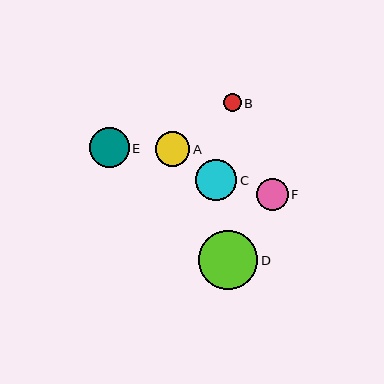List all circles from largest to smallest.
From largest to smallest: D, C, E, A, F, B.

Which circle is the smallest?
Circle B is the smallest with a size of approximately 18 pixels.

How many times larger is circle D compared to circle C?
Circle D is approximately 1.4 times the size of circle C.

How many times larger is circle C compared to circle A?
Circle C is approximately 1.2 times the size of circle A.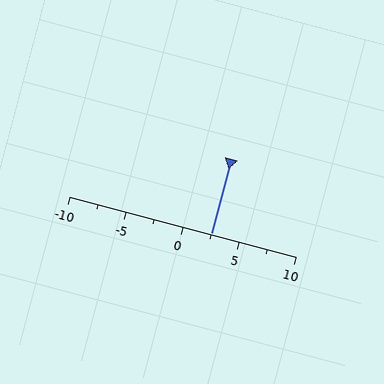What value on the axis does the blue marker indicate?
The marker indicates approximately 2.5.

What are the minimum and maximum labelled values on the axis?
The axis runs from -10 to 10.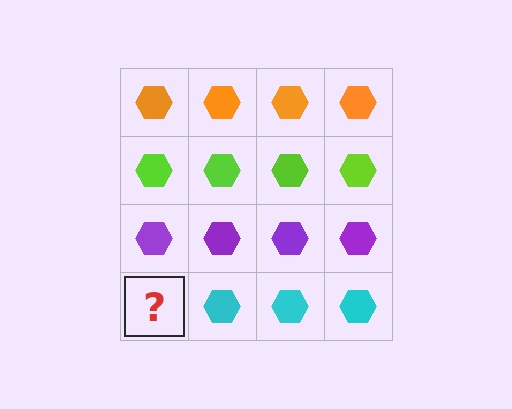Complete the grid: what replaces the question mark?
The question mark should be replaced with a cyan hexagon.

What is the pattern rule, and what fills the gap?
The rule is that each row has a consistent color. The gap should be filled with a cyan hexagon.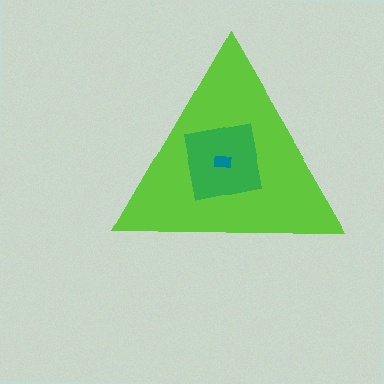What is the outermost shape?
The lime triangle.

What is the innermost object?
The teal rectangle.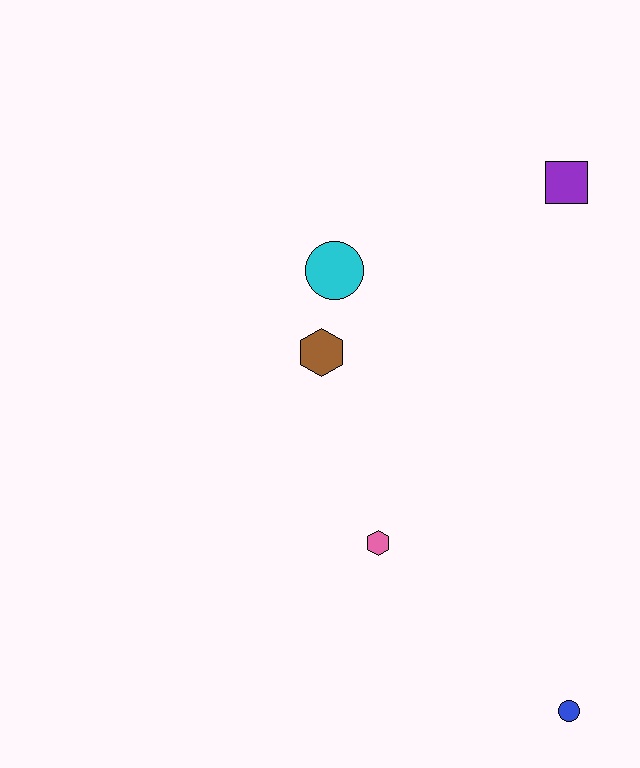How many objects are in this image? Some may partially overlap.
There are 5 objects.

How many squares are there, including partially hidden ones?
There is 1 square.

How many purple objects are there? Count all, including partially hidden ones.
There is 1 purple object.